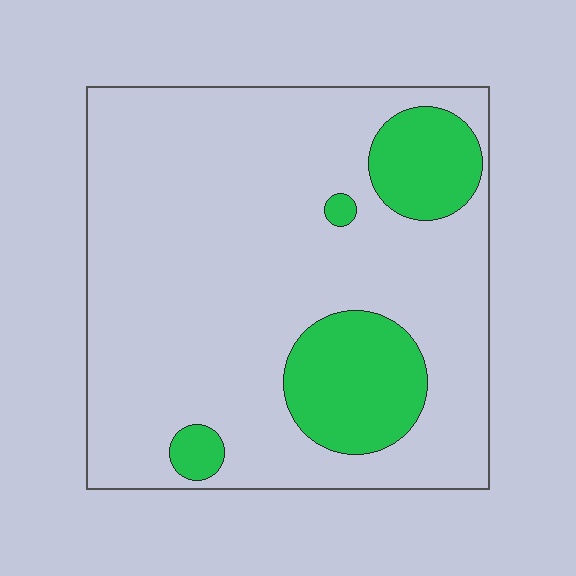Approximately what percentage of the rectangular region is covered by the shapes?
Approximately 20%.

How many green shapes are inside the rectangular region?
4.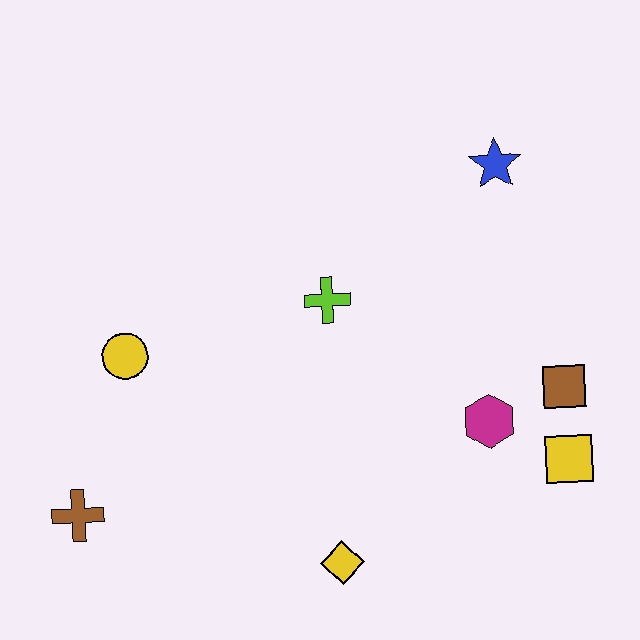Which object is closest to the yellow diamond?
The magenta hexagon is closest to the yellow diamond.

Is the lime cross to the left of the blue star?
Yes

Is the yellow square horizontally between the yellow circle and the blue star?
No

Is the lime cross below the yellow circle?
No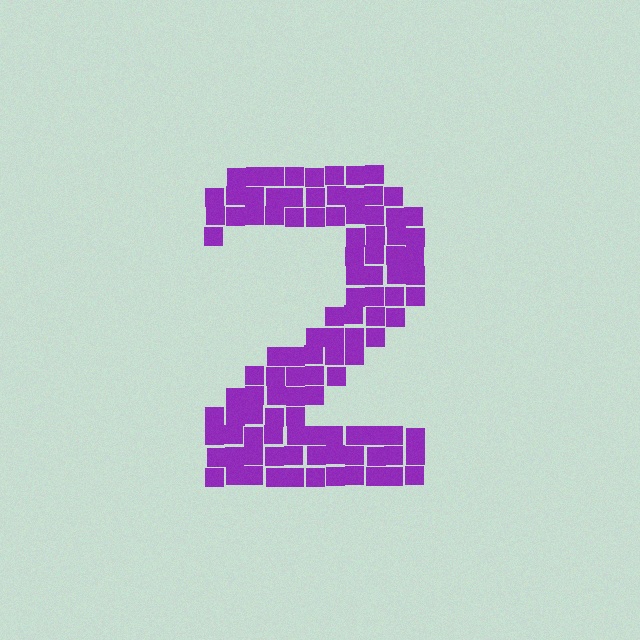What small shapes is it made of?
It is made of small squares.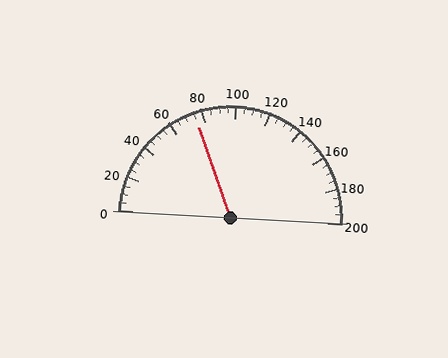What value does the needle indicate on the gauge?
The needle indicates approximately 75.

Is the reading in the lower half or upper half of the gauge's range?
The reading is in the lower half of the range (0 to 200).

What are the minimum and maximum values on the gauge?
The gauge ranges from 0 to 200.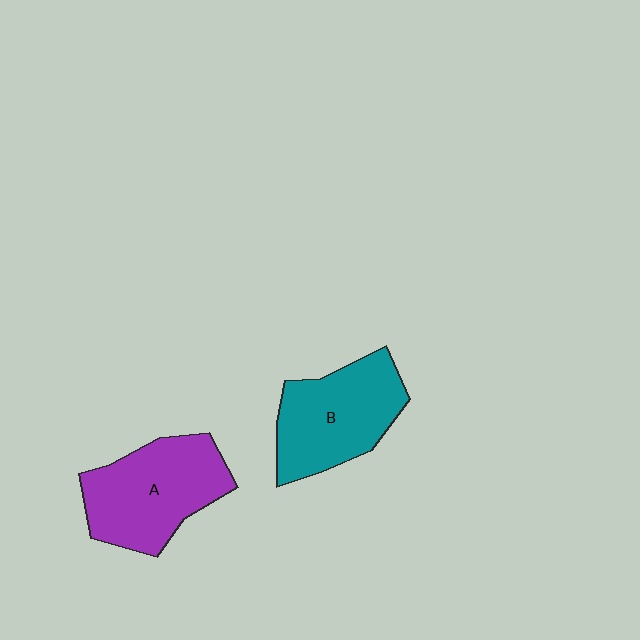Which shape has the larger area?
Shape A (purple).